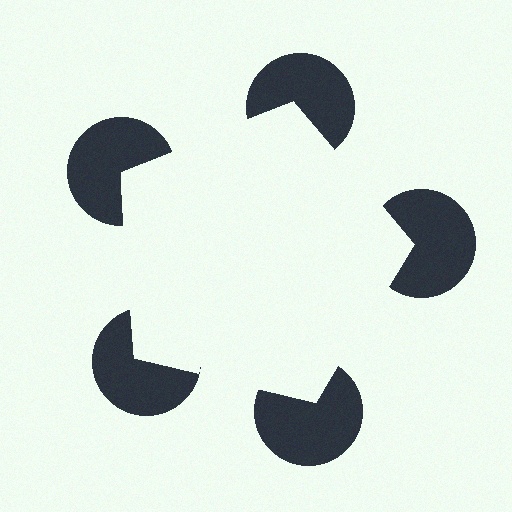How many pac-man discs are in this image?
There are 5 — one at each vertex of the illusory pentagon.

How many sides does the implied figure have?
5 sides.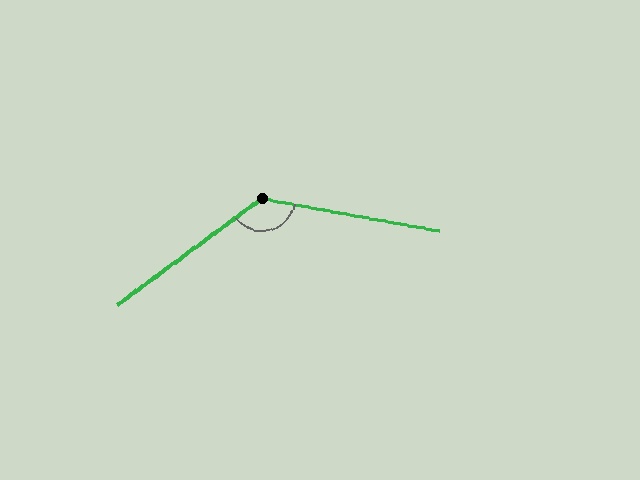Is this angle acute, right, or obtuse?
It is obtuse.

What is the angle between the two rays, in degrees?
Approximately 133 degrees.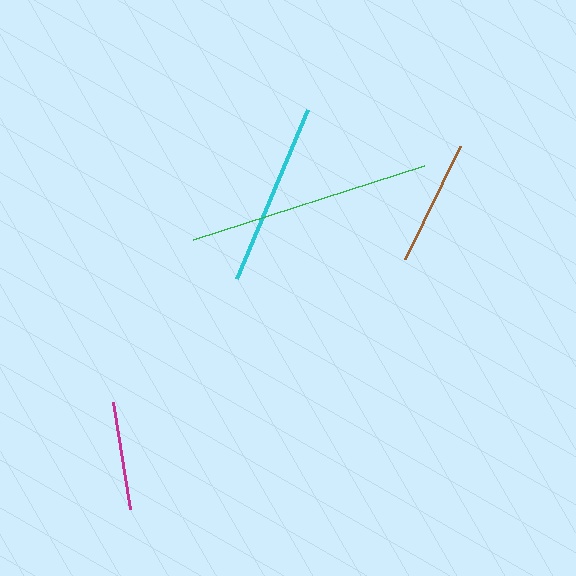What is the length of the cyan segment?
The cyan segment is approximately 183 pixels long.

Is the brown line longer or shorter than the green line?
The green line is longer than the brown line.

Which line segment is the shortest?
The magenta line is the shortest at approximately 109 pixels.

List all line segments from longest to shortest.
From longest to shortest: green, cyan, brown, magenta.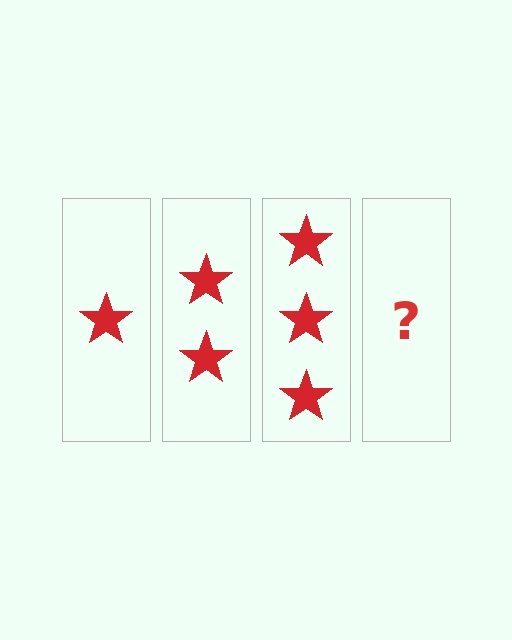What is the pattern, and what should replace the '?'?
The pattern is that each step adds one more star. The '?' should be 4 stars.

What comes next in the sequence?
The next element should be 4 stars.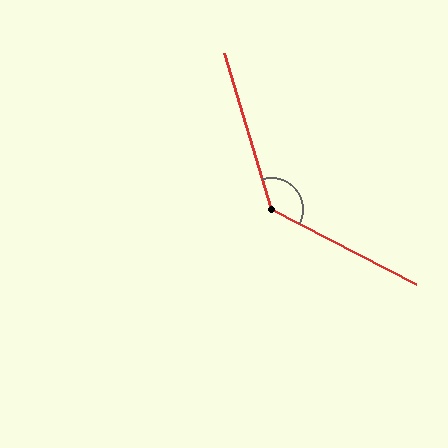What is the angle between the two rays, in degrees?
Approximately 134 degrees.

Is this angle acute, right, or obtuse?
It is obtuse.